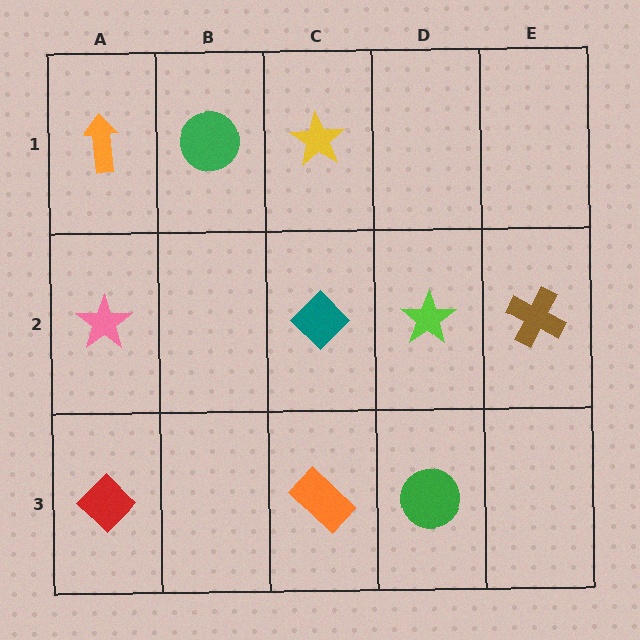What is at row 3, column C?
An orange rectangle.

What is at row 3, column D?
A green circle.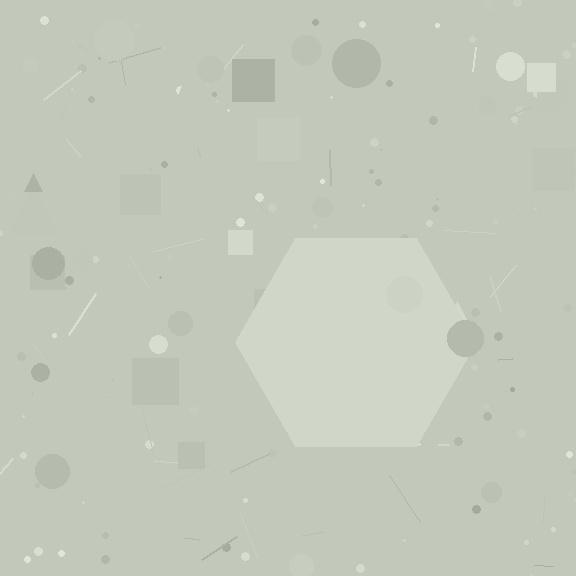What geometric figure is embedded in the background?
A hexagon is embedded in the background.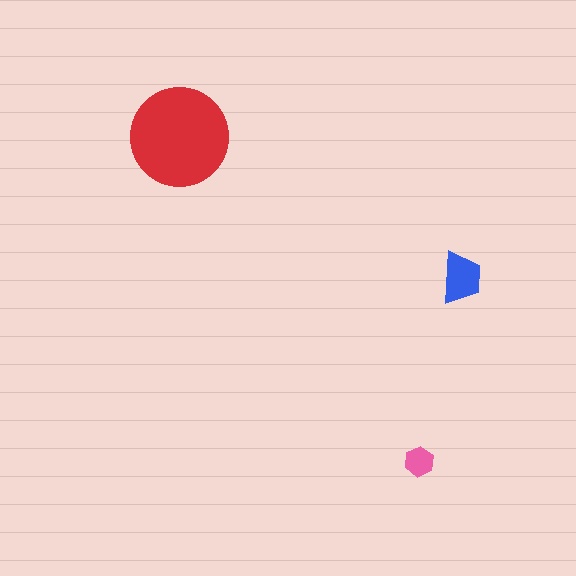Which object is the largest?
The red circle.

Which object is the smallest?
The pink hexagon.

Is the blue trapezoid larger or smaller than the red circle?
Smaller.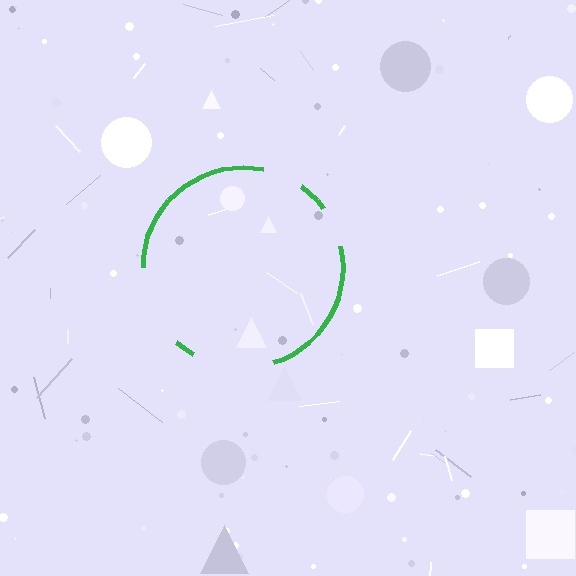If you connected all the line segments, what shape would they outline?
They would outline a circle.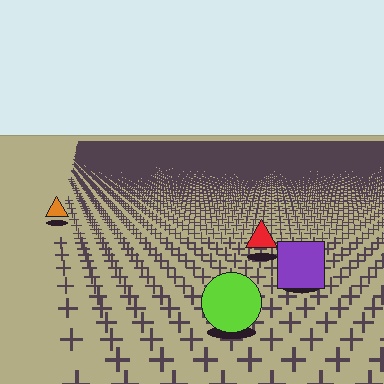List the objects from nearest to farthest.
From nearest to farthest: the lime circle, the purple square, the red triangle, the orange triangle.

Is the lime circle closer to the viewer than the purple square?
Yes. The lime circle is closer — you can tell from the texture gradient: the ground texture is coarser near it.